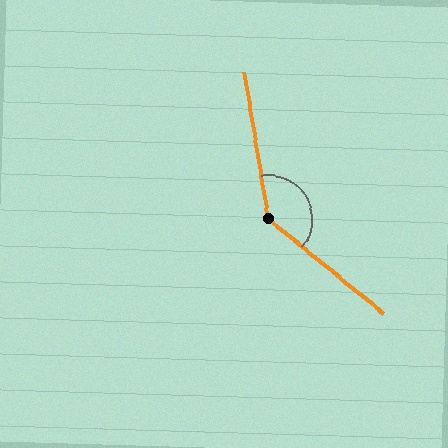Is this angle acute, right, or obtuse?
It is obtuse.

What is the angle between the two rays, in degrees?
Approximately 138 degrees.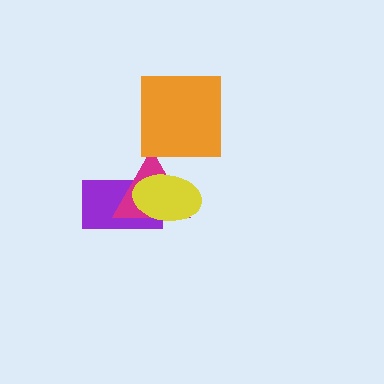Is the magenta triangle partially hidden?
Yes, it is partially covered by another shape.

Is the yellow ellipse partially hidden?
No, no other shape covers it.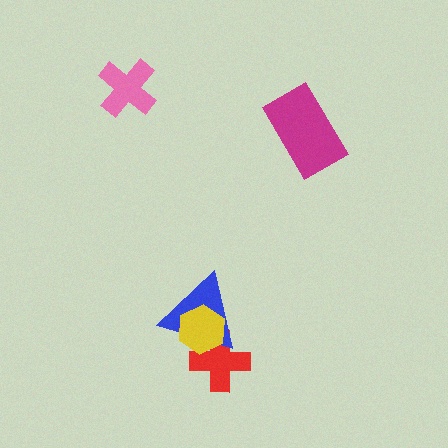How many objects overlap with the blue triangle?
2 objects overlap with the blue triangle.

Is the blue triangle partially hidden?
Yes, it is partially covered by another shape.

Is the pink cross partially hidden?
No, no other shape covers it.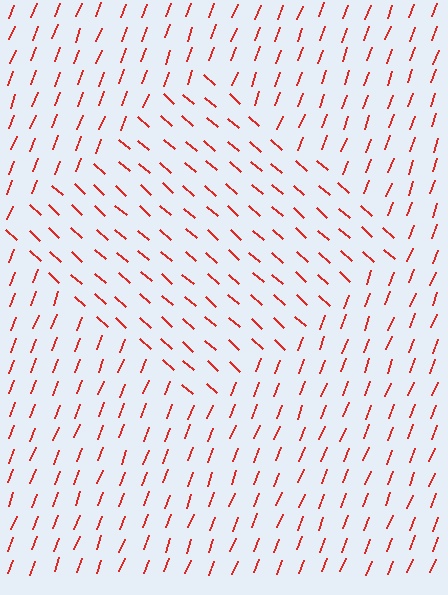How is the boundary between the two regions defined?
The boundary is defined purely by a change in line orientation (approximately 69 degrees difference). All lines are the same color and thickness.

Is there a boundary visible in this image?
Yes, there is a texture boundary formed by a change in line orientation.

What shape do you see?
I see a diamond.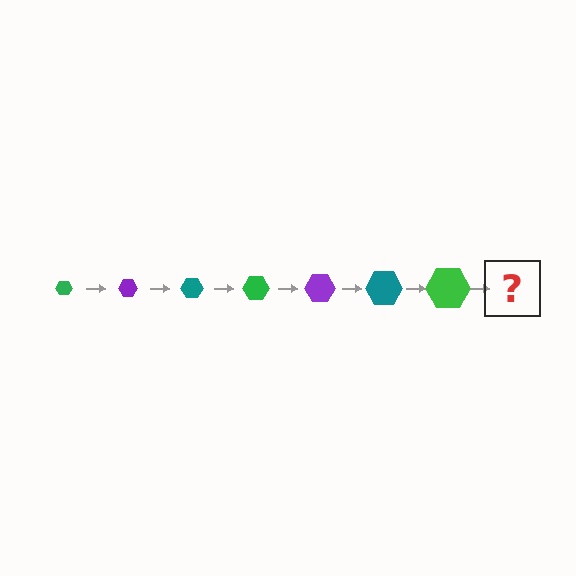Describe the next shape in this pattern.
It should be a purple hexagon, larger than the previous one.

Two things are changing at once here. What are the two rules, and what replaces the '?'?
The two rules are that the hexagon grows larger each step and the color cycles through green, purple, and teal. The '?' should be a purple hexagon, larger than the previous one.